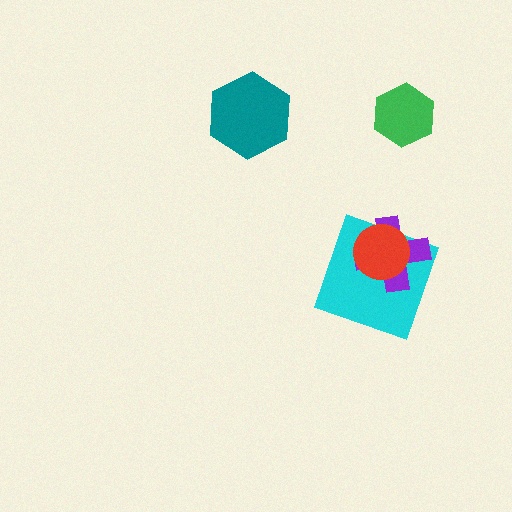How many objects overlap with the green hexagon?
0 objects overlap with the green hexagon.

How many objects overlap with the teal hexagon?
0 objects overlap with the teal hexagon.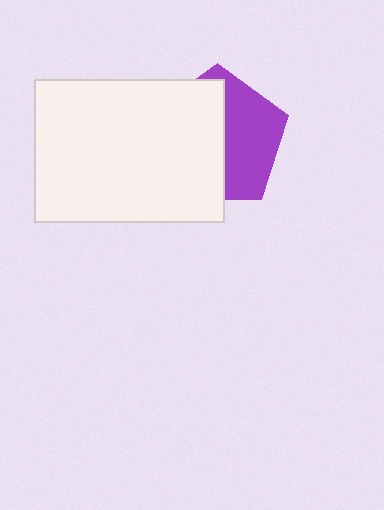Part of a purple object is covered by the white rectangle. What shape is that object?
It is a pentagon.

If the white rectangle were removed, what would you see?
You would see the complete purple pentagon.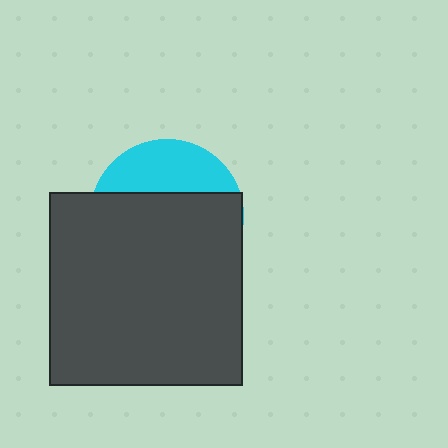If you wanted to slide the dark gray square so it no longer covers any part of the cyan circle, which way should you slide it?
Slide it down — that is the most direct way to separate the two shapes.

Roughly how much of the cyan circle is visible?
A small part of it is visible (roughly 30%).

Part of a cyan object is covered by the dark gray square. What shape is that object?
It is a circle.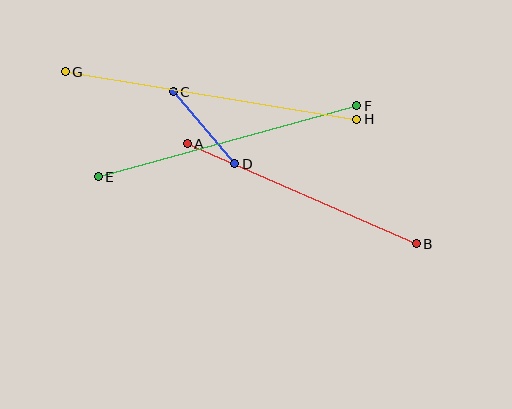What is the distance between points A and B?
The distance is approximately 250 pixels.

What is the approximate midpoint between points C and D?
The midpoint is at approximately (204, 128) pixels.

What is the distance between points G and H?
The distance is approximately 295 pixels.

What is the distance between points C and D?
The distance is approximately 95 pixels.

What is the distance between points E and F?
The distance is approximately 268 pixels.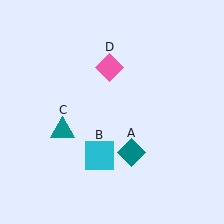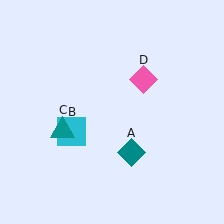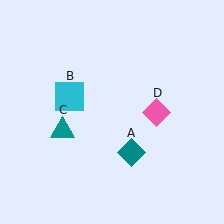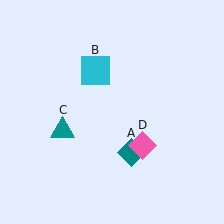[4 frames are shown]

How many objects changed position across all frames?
2 objects changed position: cyan square (object B), pink diamond (object D).